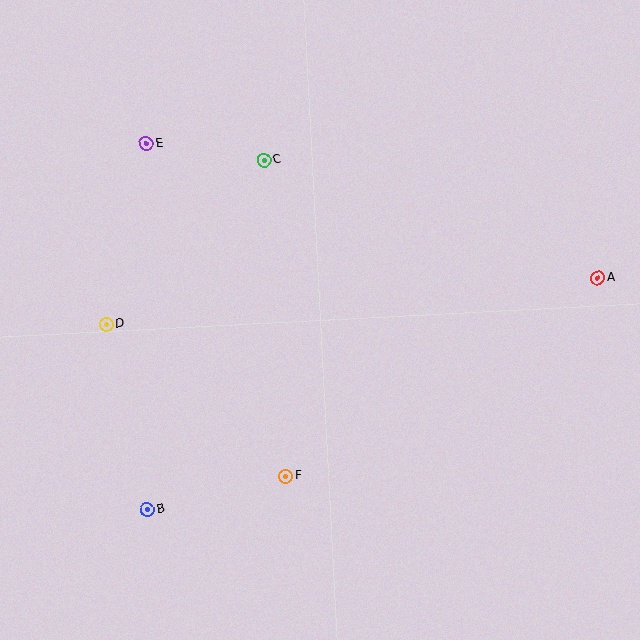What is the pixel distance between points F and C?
The distance between F and C is 317 pixels.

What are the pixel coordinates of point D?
Point D is at (106, 324).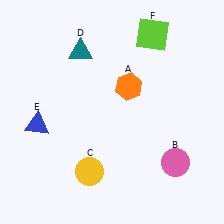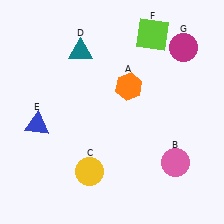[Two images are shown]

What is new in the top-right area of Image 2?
A magenta circle (G) was added in the top-right area of Image 2.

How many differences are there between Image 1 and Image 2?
There is 1 difference between the two images.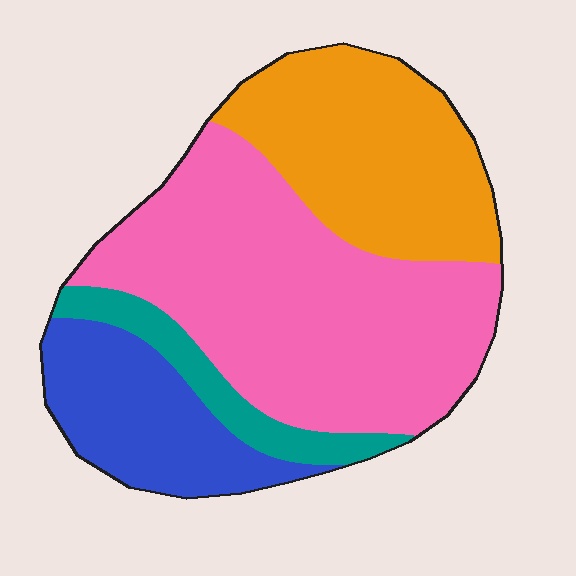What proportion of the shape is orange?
Orange takes up about one quarter (1/4) of the shape.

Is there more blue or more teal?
Blue.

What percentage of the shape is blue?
Blue takes up between a sixth and a third of the shape.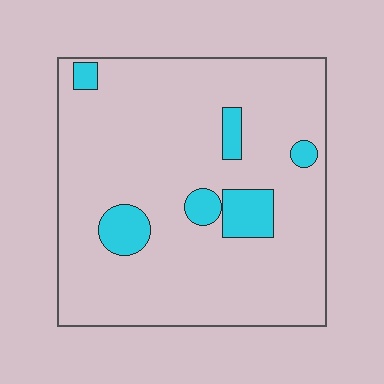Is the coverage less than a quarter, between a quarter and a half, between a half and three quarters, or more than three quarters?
Less than a quarter.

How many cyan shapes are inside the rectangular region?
6.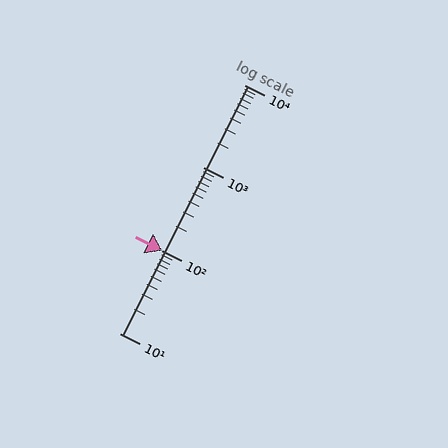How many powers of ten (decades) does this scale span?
The scale spans 3 decades, from 10 to 10000.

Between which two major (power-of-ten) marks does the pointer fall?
The pointer is between 100 and 1000.